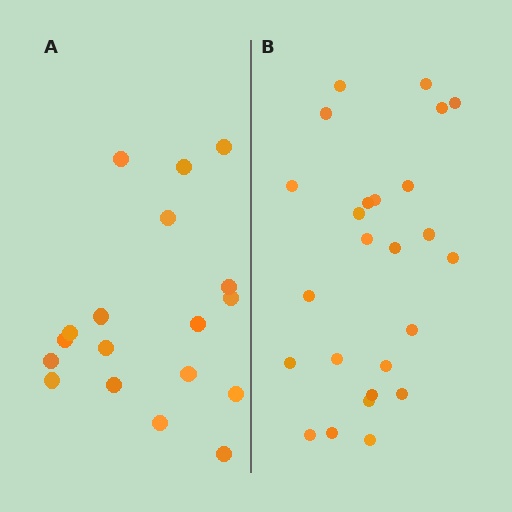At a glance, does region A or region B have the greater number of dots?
Region B (the right region) has more dots.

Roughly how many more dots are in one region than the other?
Region B has roughly 8 or so more dots than region A.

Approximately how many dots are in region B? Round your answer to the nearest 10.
About 20 dots. (The exact count is 25, which rounds to 20.)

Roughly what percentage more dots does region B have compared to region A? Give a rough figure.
About 40% more.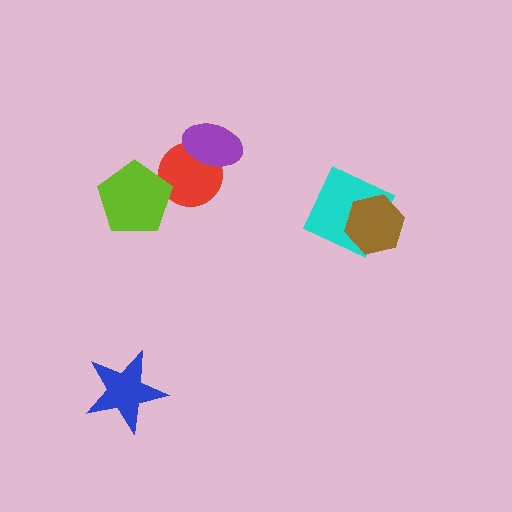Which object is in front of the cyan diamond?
The brown hexagon is in front of the cyan diamond.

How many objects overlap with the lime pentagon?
1 object overlaps with the lime pentagon.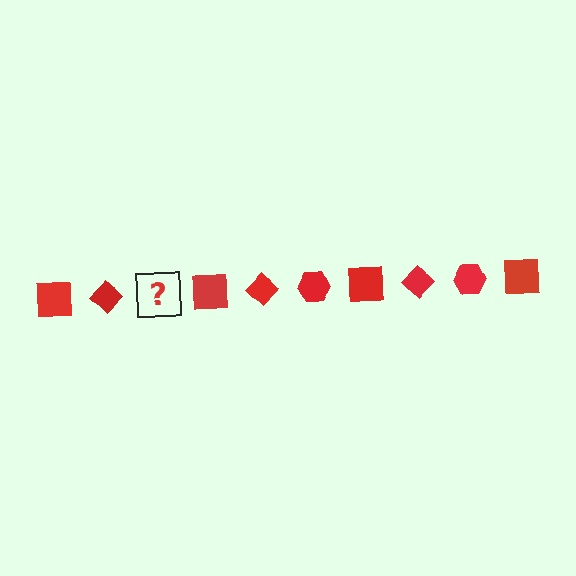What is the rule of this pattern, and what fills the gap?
The rule is that the pattern cycles through square, diamond, hexagon shapes in red. The gap should be filled with a red hexagon.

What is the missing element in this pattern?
The missing element is a red hexagon.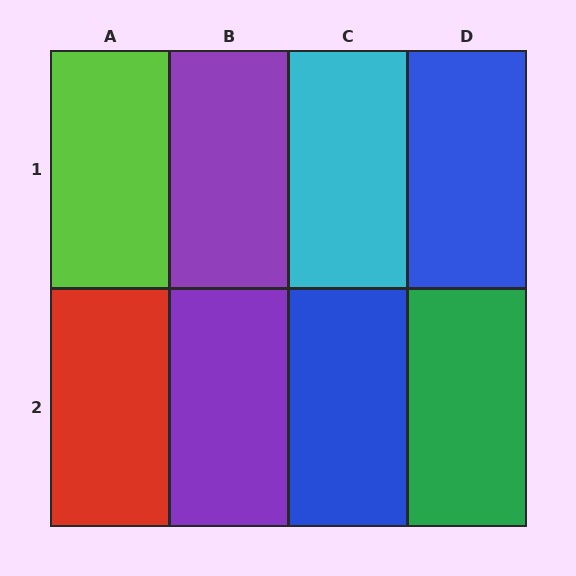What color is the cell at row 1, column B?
Purple.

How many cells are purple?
2 cells are purple.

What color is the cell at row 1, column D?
Blue.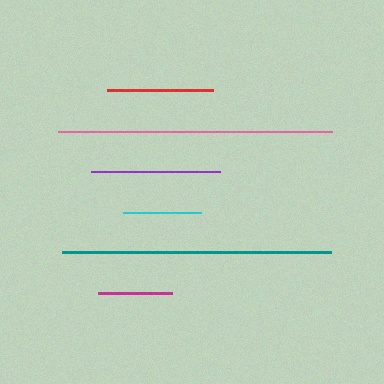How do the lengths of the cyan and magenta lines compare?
The cyan and magenta lines are approximately the same length.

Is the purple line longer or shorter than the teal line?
The teal line is longer than the purple line.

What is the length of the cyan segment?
The cyan segment is approximately 77 pixels long.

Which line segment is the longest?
The pink line is the longest at approximately 274 pixels.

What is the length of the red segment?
The red segment is approximately 106 pixels long.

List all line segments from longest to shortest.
From longest to shortest: pink, teal, purple, red, cyan, magenta.